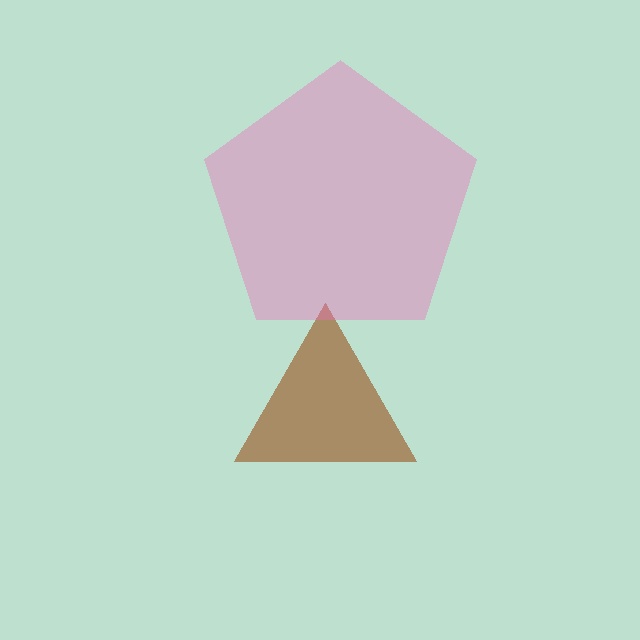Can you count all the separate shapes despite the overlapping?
Yes, there are 2 separate shapes.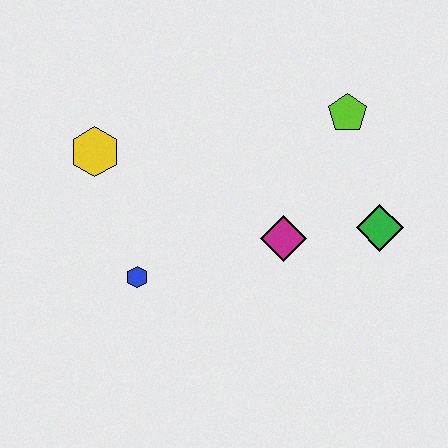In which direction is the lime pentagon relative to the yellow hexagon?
The lime pentagon is to the right of the yellow hexagon.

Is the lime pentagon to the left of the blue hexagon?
No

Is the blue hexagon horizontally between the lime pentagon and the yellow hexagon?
Yes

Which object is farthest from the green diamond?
The yellow hexagon is farthest from the green diamond.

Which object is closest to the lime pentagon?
The green diamond is closest to the lime pentagon.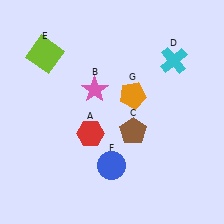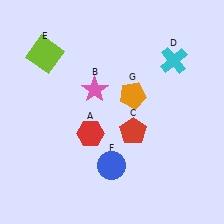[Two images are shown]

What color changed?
The pentagon (C) changed from brown in Image 1 to red in Image 2.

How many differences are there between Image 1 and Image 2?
There is 1 difference between the two images.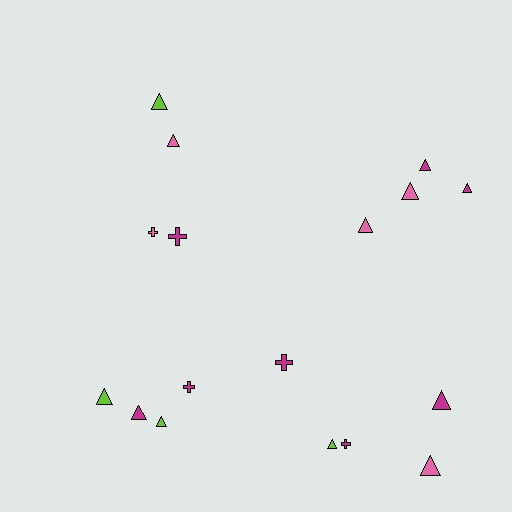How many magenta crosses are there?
There are 4 magenta crosses.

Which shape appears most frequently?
Triangle, with 12 objects.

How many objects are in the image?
There are 17 objects.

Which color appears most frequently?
Magenta, with 8 objects.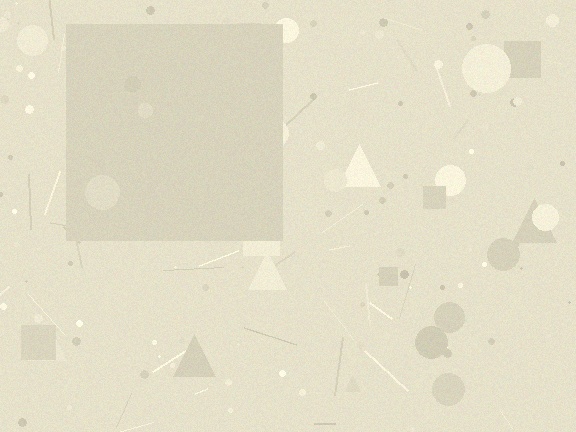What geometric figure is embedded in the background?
A square is embedded in the background.